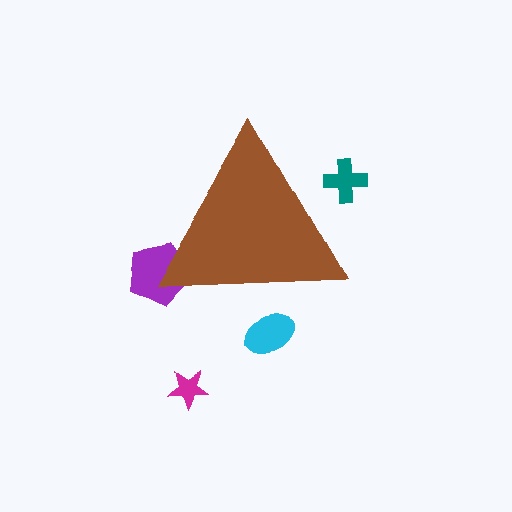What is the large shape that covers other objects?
A brown triangle.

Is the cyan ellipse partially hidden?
Yes, the cyan ellipse is partially hidden behind the brown triangle.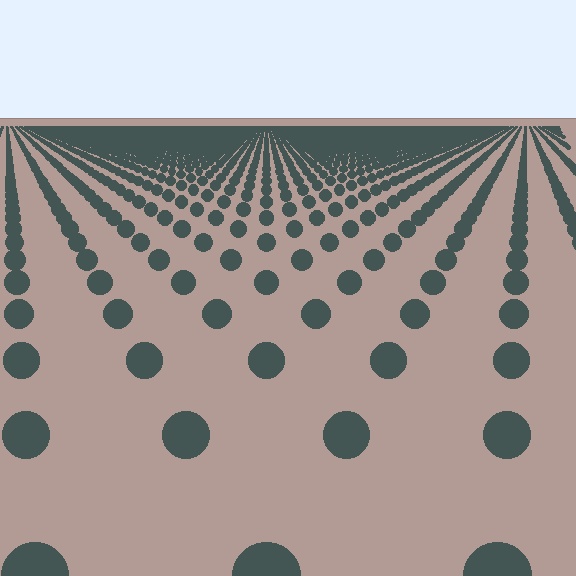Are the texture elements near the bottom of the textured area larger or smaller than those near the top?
Larger. Near the bottom, elements are closer to the viewer and appear at a bigger on-screen size.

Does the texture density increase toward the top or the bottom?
Density increases toward the top.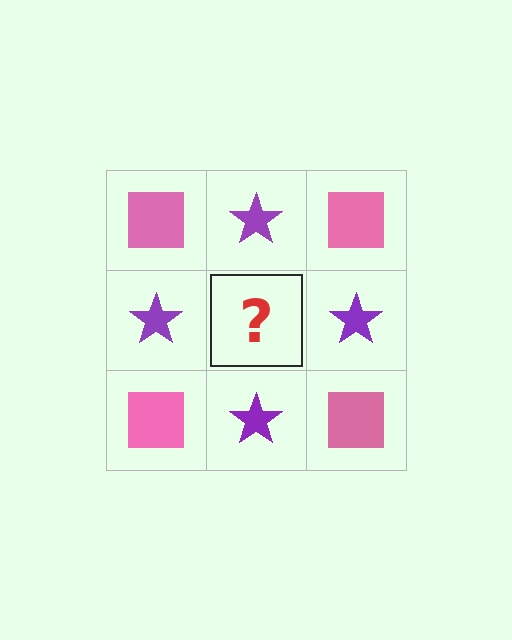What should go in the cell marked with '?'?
The missing cell should contain a pink square.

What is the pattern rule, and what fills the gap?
The rule is that it alternates pink square and purple star in a checkerboard pattern. The gap should be filled with a pink square.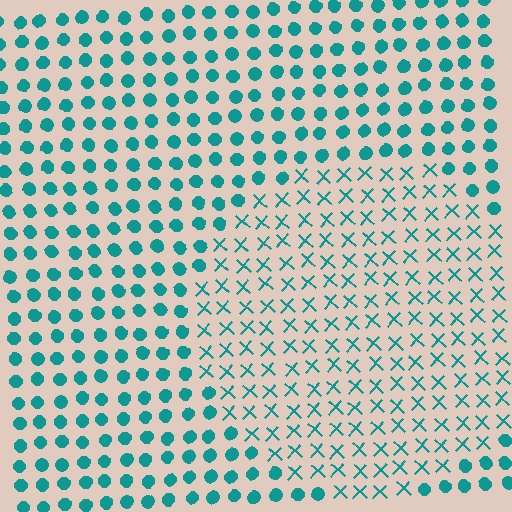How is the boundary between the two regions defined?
The boundary is defined by a change in element shape: X marks inside vs. circles outside. All elements share the same color and spacing.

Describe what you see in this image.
The image is filled with small teal elements arranged in a uniform grid. A circle-shaped region contains X marks, while the surrounding area contains circles. The boundary is defined purely by the change in element shape.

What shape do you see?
I see a circle.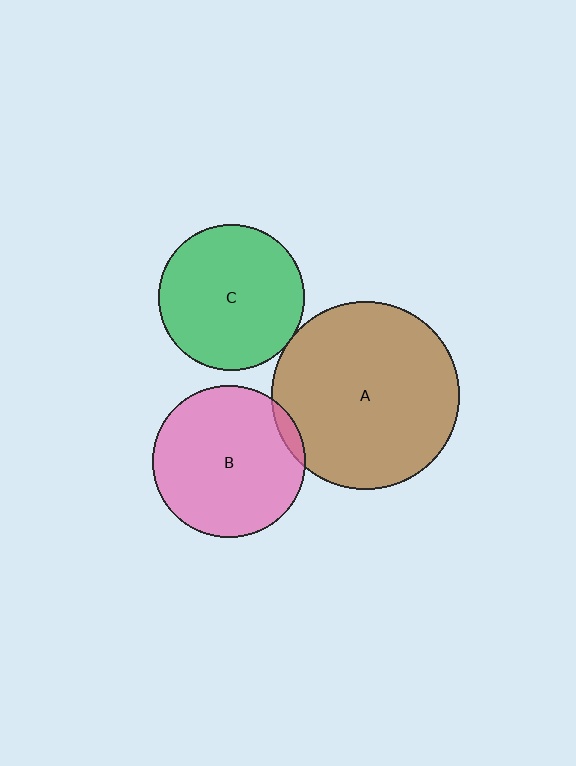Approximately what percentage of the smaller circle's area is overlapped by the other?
Approximately 5%.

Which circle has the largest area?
Circle A (brown).